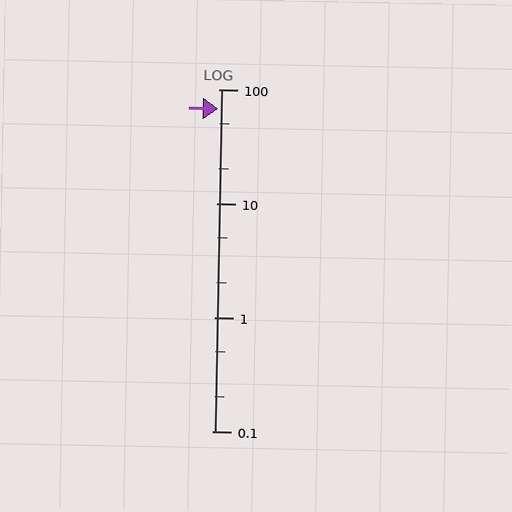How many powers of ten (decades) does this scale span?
The scale spans 3 decades, from 0.1 to 100.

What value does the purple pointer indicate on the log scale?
The pointer indicates approximately 68.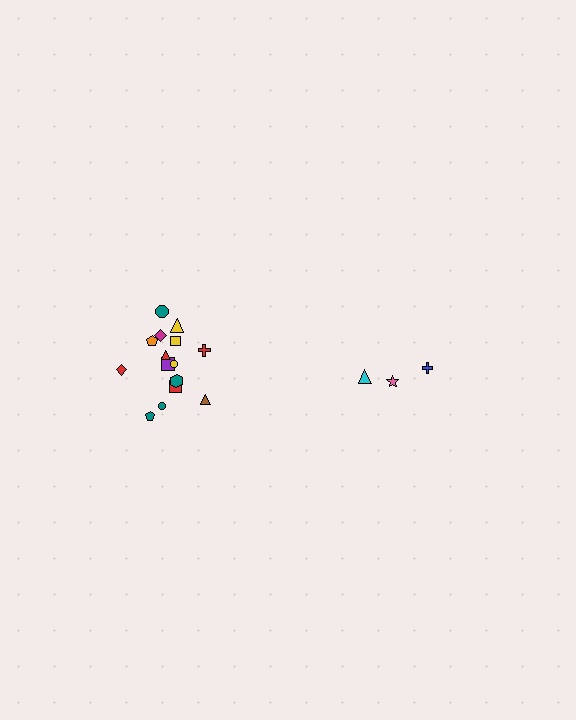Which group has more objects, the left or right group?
The left group.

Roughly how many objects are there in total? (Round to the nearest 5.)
Roughly 20 objects in total.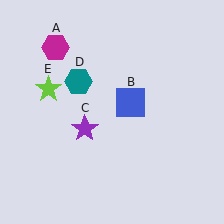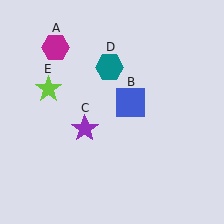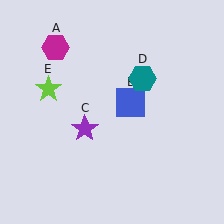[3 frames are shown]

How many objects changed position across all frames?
1 object changed position: teal hexagon (object D).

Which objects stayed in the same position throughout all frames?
Magenta hexagon (object A) and blue square (object B) and purple star (object C) and lime star (object E) remained stationary.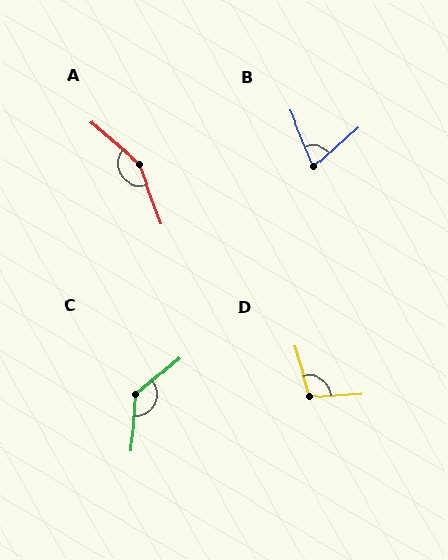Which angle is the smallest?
B, at approximately 71 degrees.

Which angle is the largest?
A, at approximately 151 degrees.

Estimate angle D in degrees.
Approximately 103 degrees.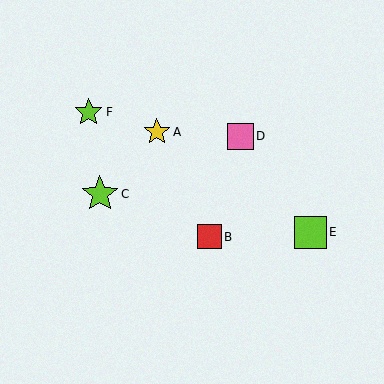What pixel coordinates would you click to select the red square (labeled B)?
Click at (209, 237) to select the red square B.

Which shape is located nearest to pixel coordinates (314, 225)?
The lime square (labeled E) at (310, 232) is nearest to that location.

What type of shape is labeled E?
Shape E is a lime square.